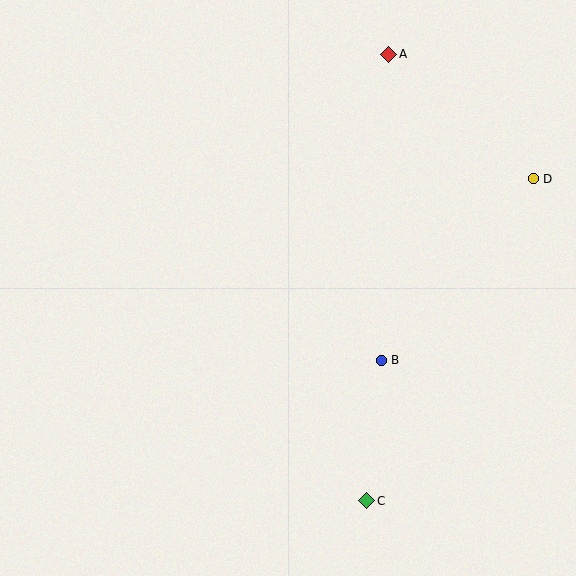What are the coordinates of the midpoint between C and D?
The midpoint between C and D is at (450, 340).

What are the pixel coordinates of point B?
Point B is at (381, 360).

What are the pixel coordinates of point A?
Point A is at (389, 54).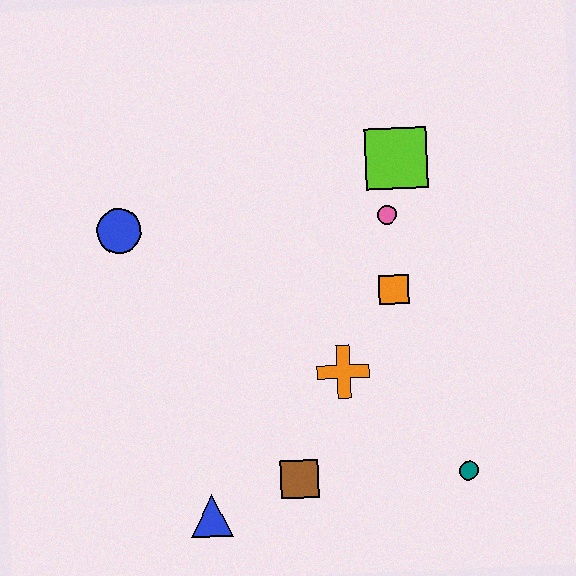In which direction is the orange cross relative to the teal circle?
The orange cross is to the left of the teal circle.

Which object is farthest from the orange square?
The blue triangle is farthest from the orange square.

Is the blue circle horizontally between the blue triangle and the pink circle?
No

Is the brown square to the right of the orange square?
No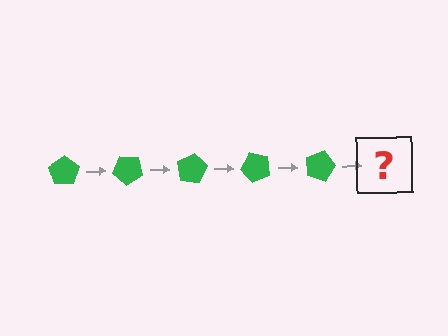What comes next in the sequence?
The next element should be a green pentagon rotated 200 degrees.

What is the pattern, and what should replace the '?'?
The pattern is that the pentagon rotates 40 degrees each step. The '?' should be a green pentagon rotated 200 degrees.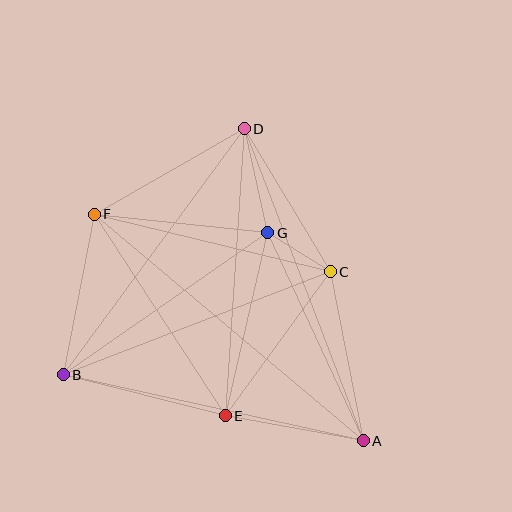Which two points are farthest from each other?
Points A and F are farthest from each other.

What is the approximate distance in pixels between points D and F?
The distance between D and F is approximately 172 pixels.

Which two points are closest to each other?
Points C and G are closest to each other.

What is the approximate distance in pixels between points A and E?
The distance between A and E is approximately 140 pixels.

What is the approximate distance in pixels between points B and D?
The distance between B and D is approximately 305 pixels.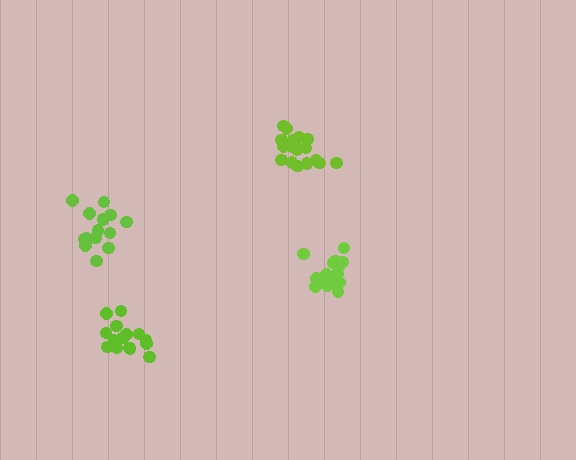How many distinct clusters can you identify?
There are 4 distinct clusters.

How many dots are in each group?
Group 1: 15 dots, Group 2: 14 dots, Group 3: 17 dots, Group 4: 17 dots (63 total).